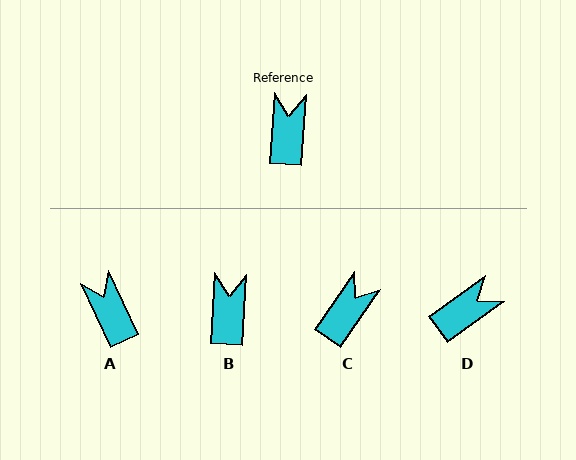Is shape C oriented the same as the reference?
No, it is off by about 31 degrees.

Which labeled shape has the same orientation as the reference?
B.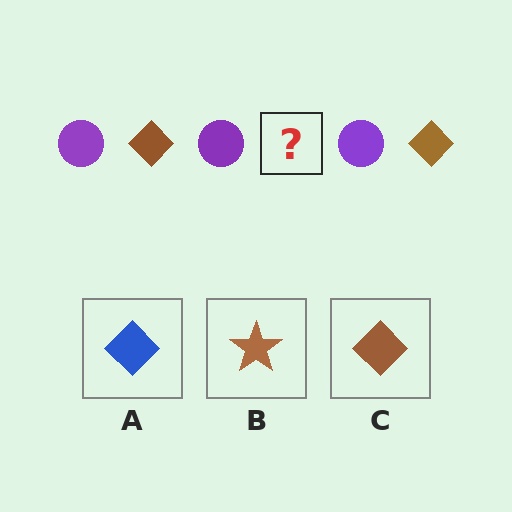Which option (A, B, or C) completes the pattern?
C.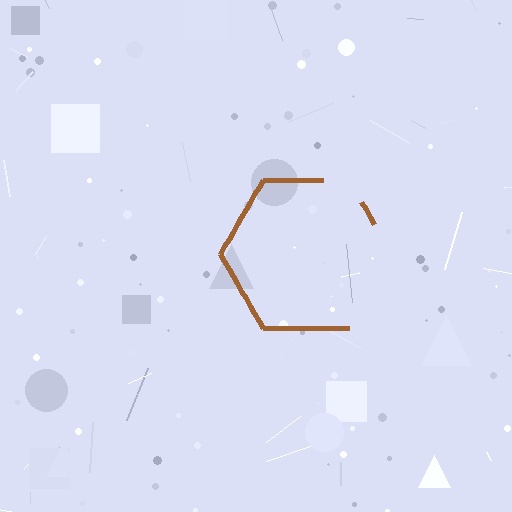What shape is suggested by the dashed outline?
The dashed outline suggests a hexagon.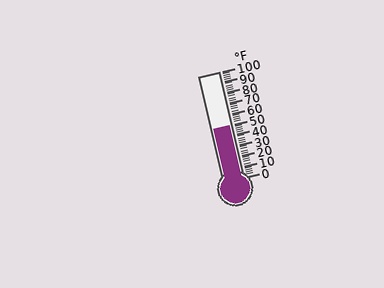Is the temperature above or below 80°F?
The temperature is below 80°F.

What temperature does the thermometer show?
The thermometer shows approximately 50°F.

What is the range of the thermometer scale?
The thermometer scale ranges from 0°F to 100°F.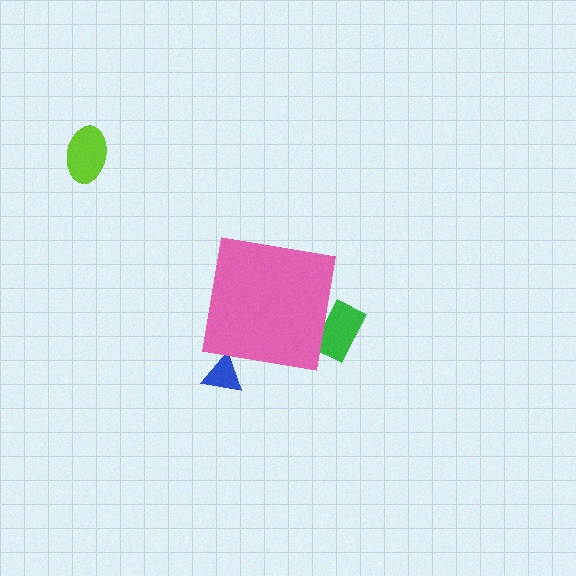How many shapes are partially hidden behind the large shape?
2 shapes are partially hidden.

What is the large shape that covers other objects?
A pink square.